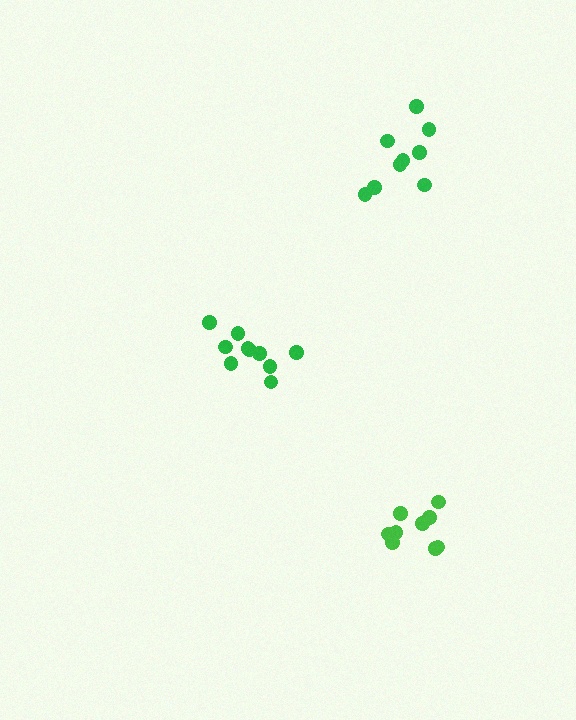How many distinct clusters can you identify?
There are 3 distinct clusters.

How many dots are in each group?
Group 1: 10 dots, Group 2: 9 dots, Group 3: 9 dots (28 total).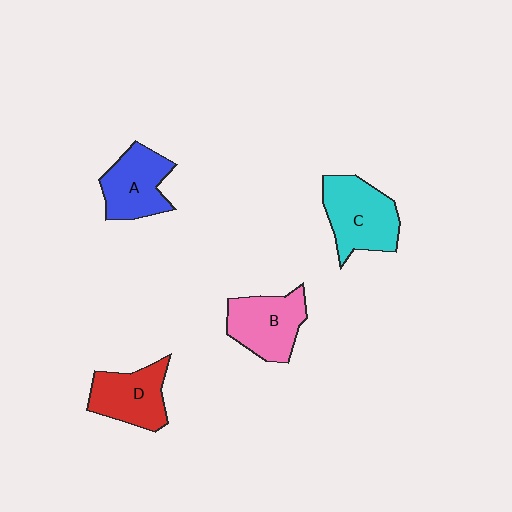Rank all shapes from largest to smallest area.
From largest to smallest: C (cyan), B (pink), A (blue), D (red).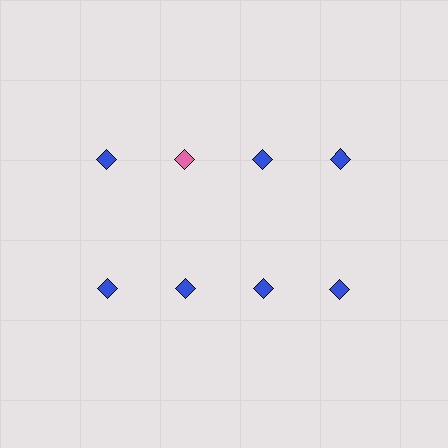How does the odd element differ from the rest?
It has a different color: pink instead of blue.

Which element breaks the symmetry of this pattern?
The pink diamond in the top row, second from left column breaks the symmetry. All other shapes are blue diamonds.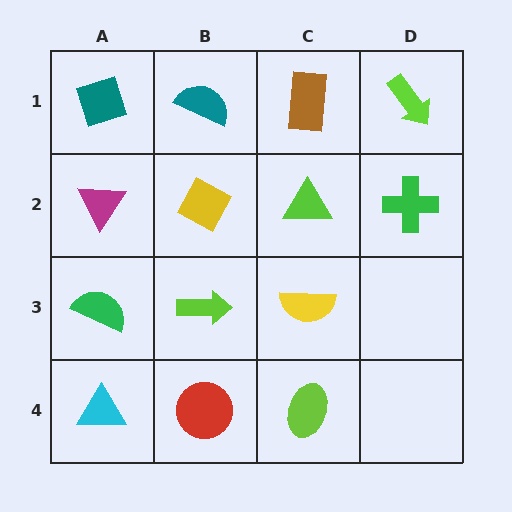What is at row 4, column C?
A lime ellipse.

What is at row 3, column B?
A lime arrow.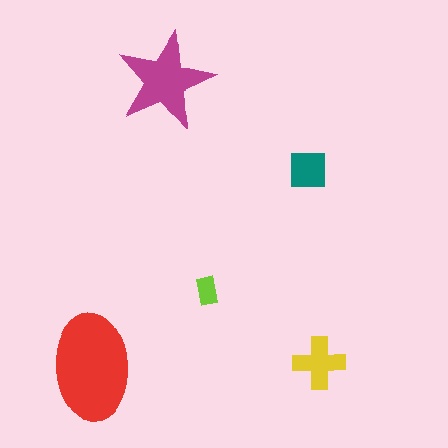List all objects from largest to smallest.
The red ellipse, the magenta star, the yellow cross, the teal square, the lime rectangle.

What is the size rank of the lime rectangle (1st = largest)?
5th.